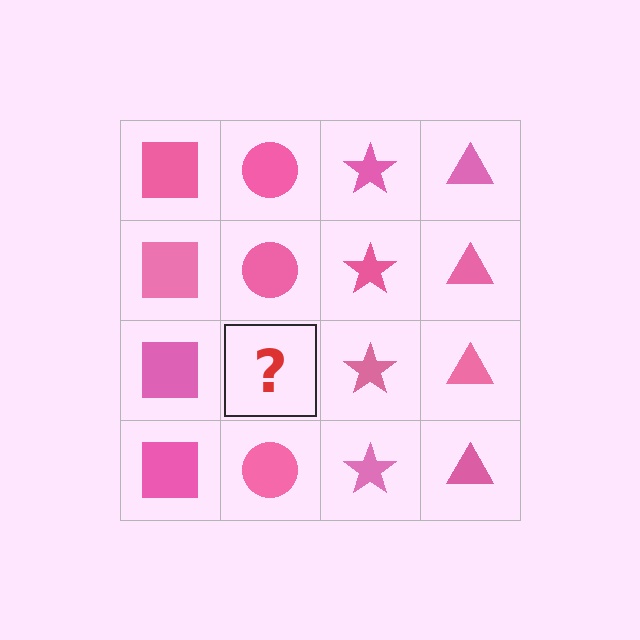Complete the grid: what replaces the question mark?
The question mark should be replaced with a pink circle.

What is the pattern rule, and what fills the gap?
The rule is that each column has a consistent shape. The gap should be filled with a pink circle.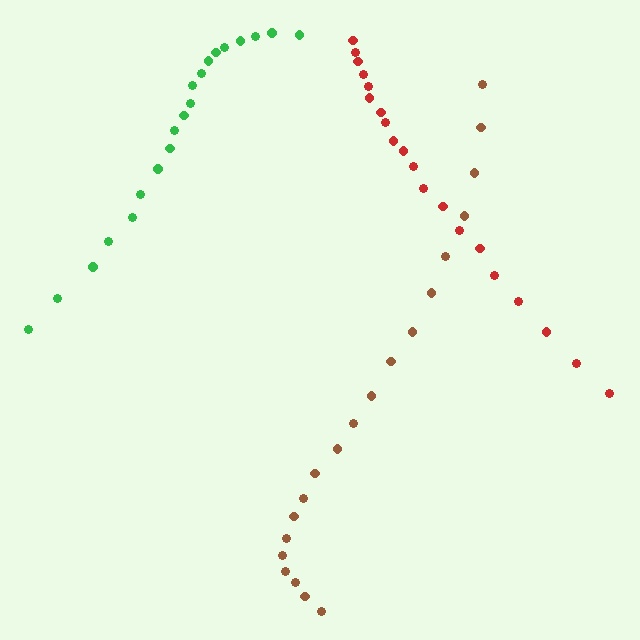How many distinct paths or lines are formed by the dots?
There are 3 distinct paths.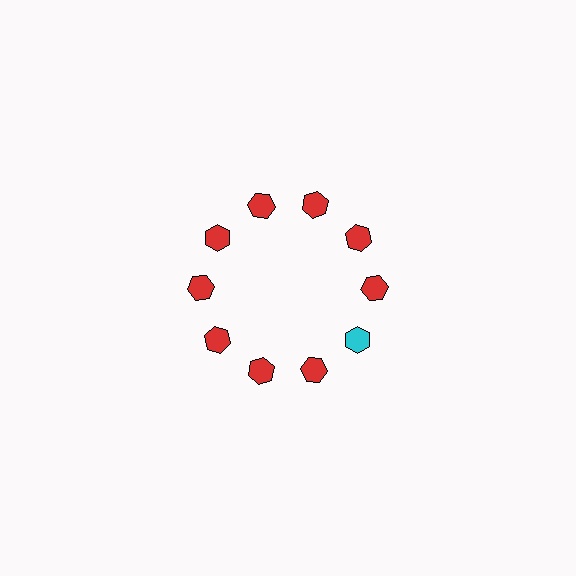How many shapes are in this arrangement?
There are 10 shapes arranged in a ring pattern.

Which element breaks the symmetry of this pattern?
The cyan hexagon at roughly the 4 o'clock position breaks the symmetry. All other shapes are red hexagons.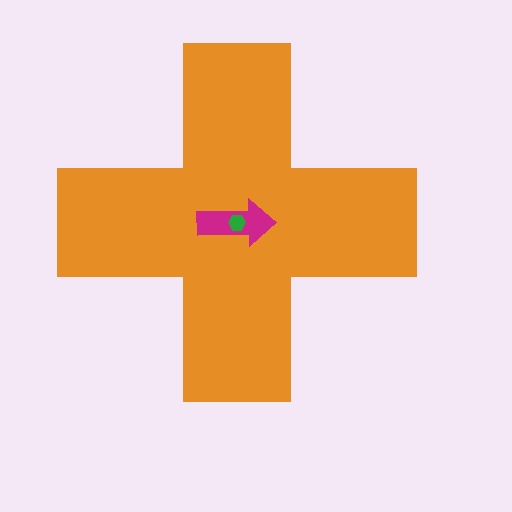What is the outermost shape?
The orange cross.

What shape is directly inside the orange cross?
The magenta arrow.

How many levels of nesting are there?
3.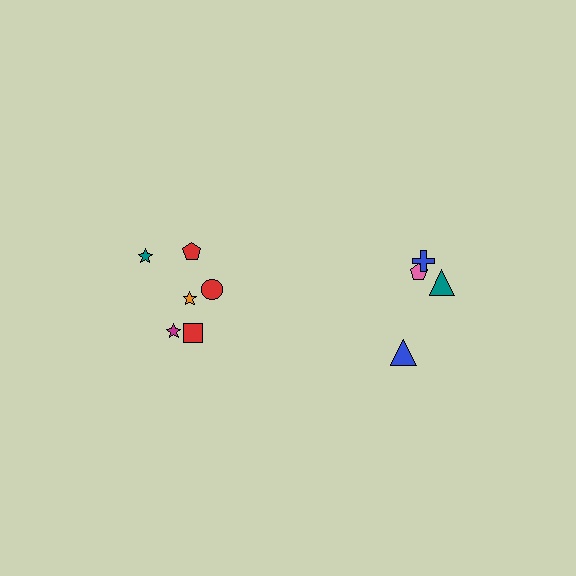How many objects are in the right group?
There are 4 objects.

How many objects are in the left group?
There are 6 objects.